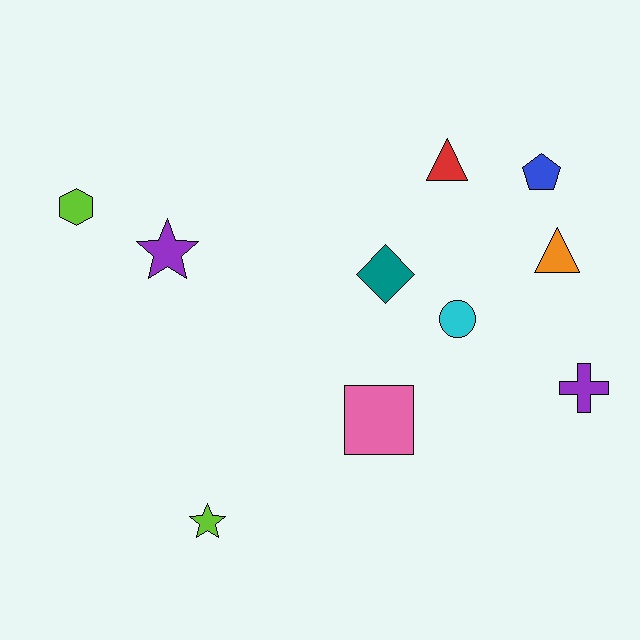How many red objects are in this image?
There is 1 red object.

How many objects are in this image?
There are 10 objects.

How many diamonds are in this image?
There is 1 diamond.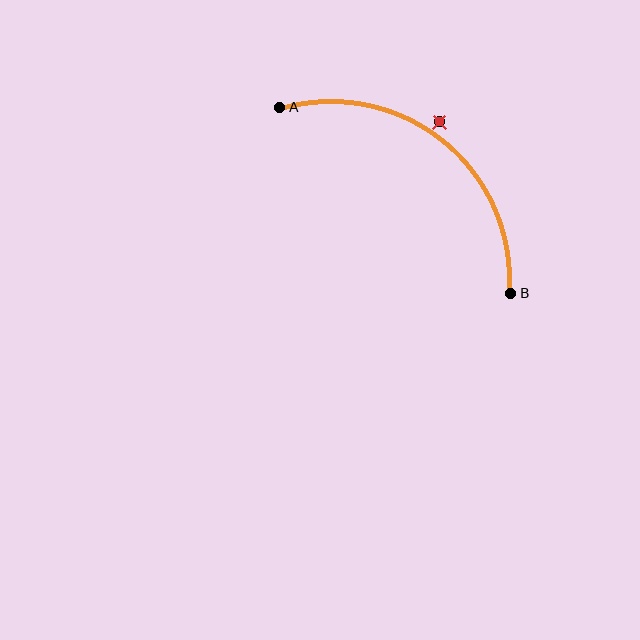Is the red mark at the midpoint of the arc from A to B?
No — the red mark does not lie on the arc at all. It sits slightly outside the curve.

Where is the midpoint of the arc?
The arc midpoint is the point on the curve farthest from the straight line joining A and B. It sits above and to the right of that line.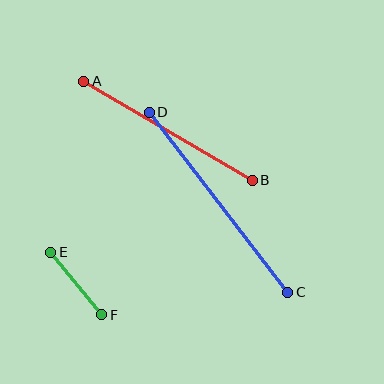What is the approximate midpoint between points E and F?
The midpoint is at approximately (76, 284) pixels.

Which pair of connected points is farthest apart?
Points C and D are farthest apart.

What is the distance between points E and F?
The distance is approximately 81 pixels.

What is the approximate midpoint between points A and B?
The midpoint is at approximately (168, 131) pixels.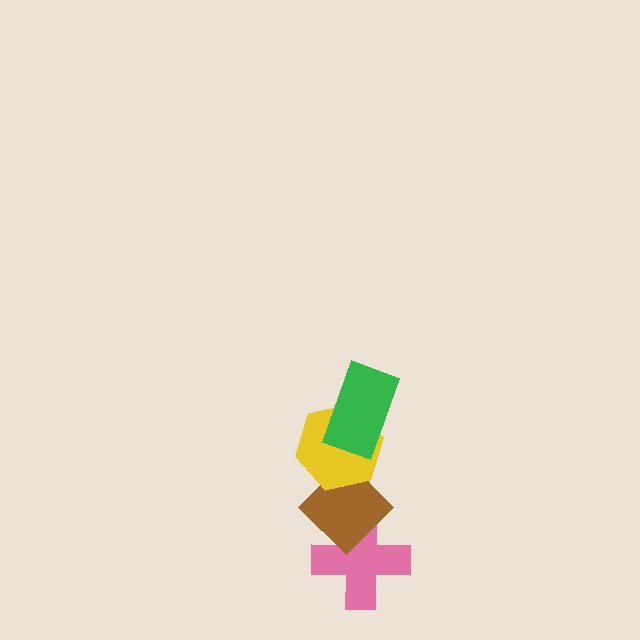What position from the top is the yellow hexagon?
The yellow hexagon is 2nd from the top.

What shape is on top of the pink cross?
The brown diamond is on top of the pink cross.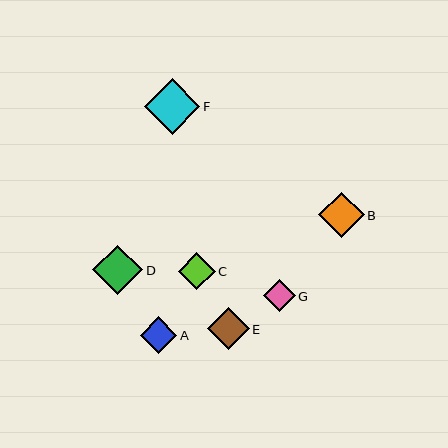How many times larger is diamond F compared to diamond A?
Diamond F is approximately 1.5 times the size of diamond A.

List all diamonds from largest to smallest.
From largest to smallest: F, D, B, E, C, A, G.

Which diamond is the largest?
Diamond F is the largest with a size of approximately 55 pixels.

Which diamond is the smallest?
Diamond G is the smallest with a size of approximately 32 pixels.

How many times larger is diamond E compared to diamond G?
Diamond E is approximately 1.3 times the size of diamond G.